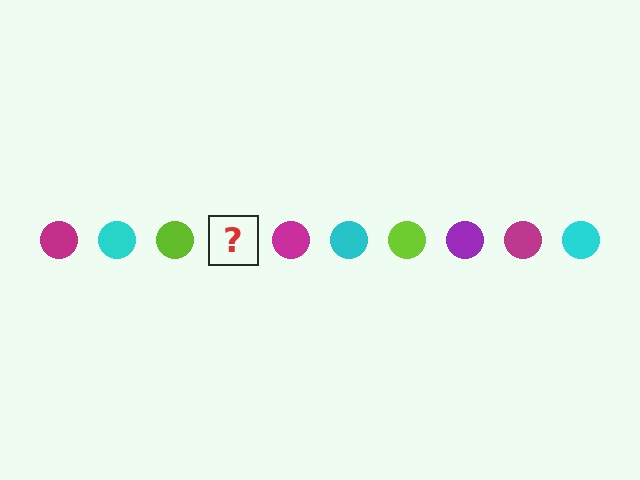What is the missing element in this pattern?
The missing element is a purple circle.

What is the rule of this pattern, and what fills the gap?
The rule is that the pattern cycles through magenta, cyan, lime, purple circles. The gap should be filled with a purple circle.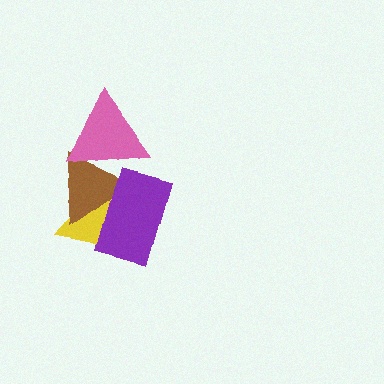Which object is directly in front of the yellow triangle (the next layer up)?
The brown triangle is directly in front of the yellow triangle.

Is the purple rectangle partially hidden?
No, no other shape covers it.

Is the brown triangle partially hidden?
Yes, it is partially covered by another shape.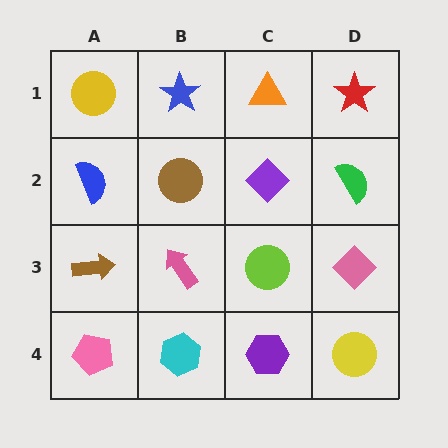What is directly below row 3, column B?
A cyan hexagon.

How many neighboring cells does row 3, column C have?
4.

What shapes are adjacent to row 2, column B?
A blue star (row 1, column B), a pink arrow (row 3, column B), a blue semicircle (row 2, column A), a purple diamond (row 2, column C).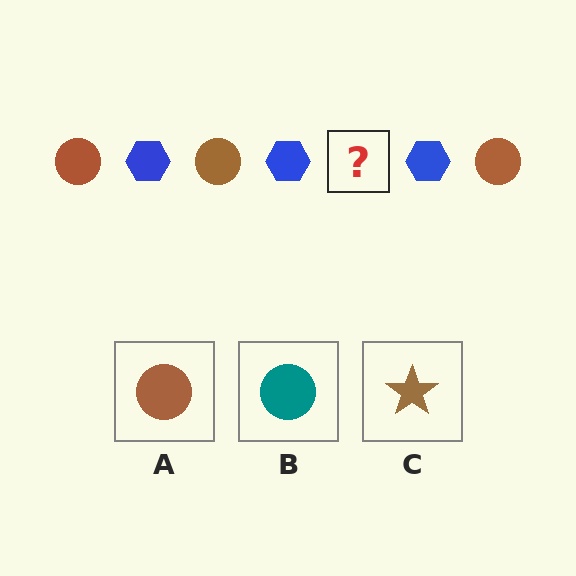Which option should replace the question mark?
Option A.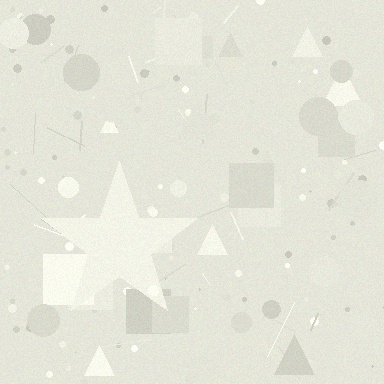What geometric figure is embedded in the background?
A star is embedded in the background.